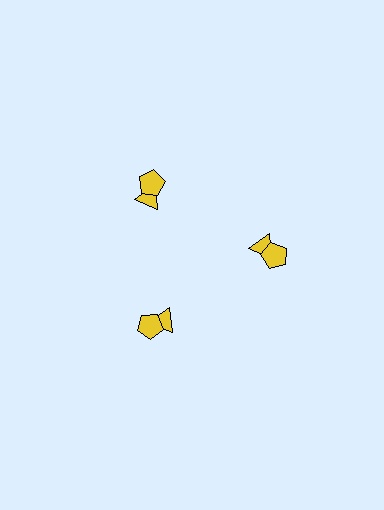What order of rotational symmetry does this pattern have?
This pattern has 3-fold rotational symmetry.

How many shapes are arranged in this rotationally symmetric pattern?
There are 6 shapes, arranged in 3 groups of 2.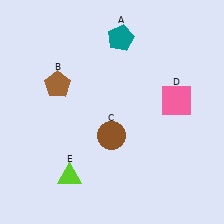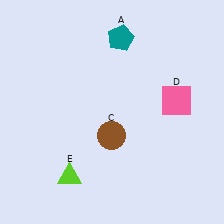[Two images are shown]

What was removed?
The brown pentagon (B) was removed in Image 2.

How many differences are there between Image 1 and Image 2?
There is 1 difference between the two images.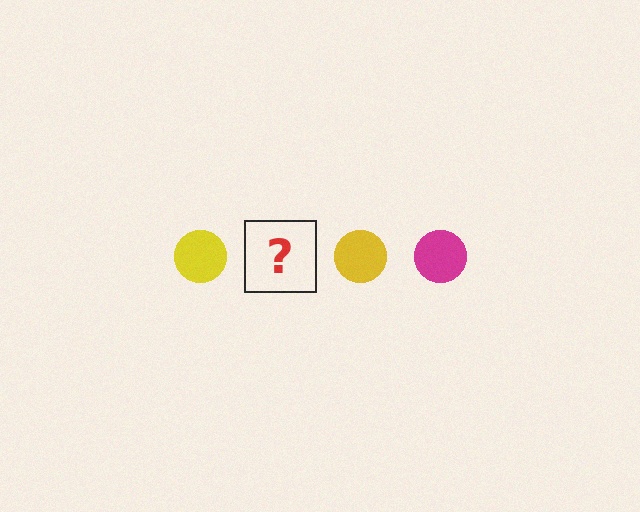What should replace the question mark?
The question mark should be replaced with a magenta circle.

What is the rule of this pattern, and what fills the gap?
The rule is that the pattern cycles through yellow, magenta circles. The gap should be filled with a magenta circle.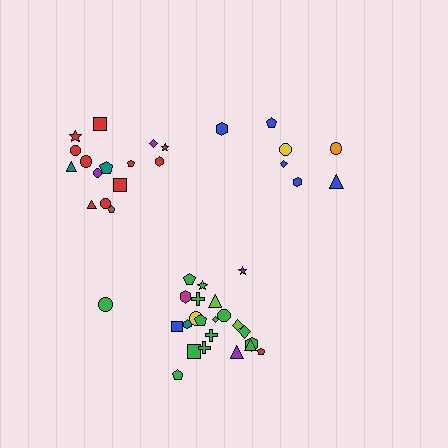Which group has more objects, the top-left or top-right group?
The top-left group.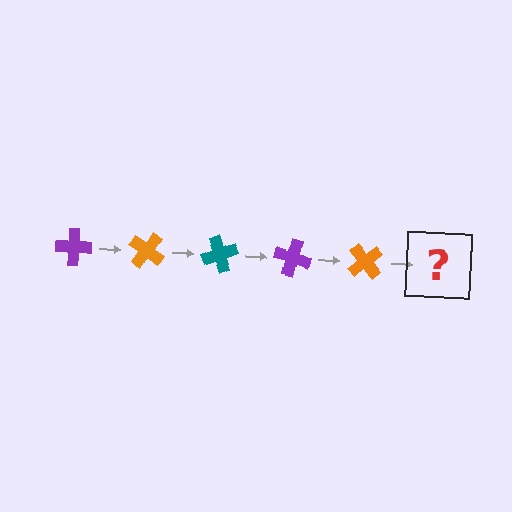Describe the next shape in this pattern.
It should be a teal cross, rotated 175 degrees from the start.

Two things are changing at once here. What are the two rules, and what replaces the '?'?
The two rules are that it rotates 35 degrees each step and the color cycles through purple, orange, and teal. The '?' should be a teal cross, rotated 175 degrees from the start.